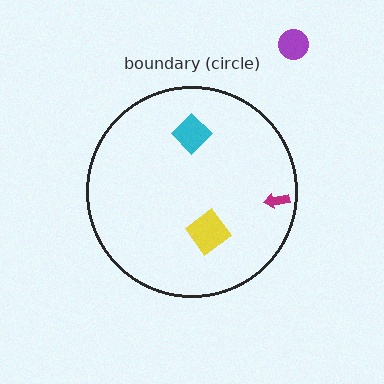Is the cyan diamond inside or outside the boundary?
Inside.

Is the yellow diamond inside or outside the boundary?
Inside.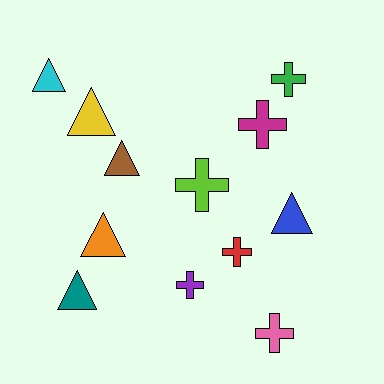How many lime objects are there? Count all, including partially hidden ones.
There is 1 lime object.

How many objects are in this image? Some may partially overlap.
There are 12 objects.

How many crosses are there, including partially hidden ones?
There are 6 crosses.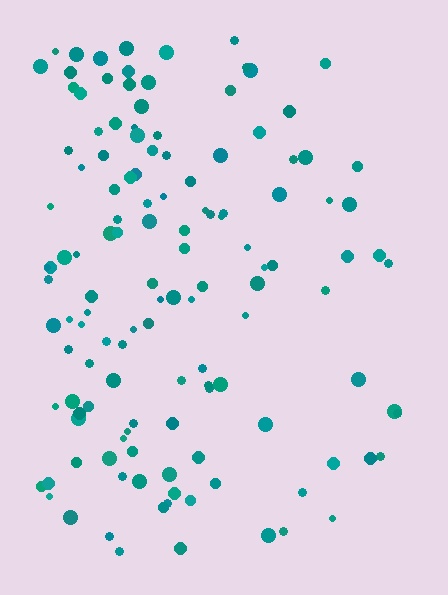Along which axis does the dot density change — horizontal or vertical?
Horizontal.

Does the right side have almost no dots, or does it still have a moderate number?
Still a moderate number, just noticeably fewer than the left.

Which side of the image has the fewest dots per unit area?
The right.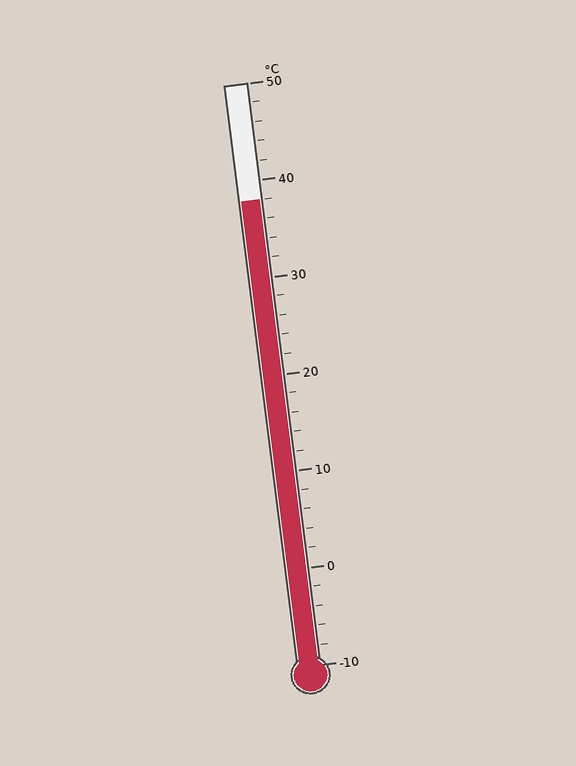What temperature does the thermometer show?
The thermometer shows approximately 38°C.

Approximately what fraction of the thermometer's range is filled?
The thermometer is filled to approximately 80% of its range.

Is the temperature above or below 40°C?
The temperature is below 40°C.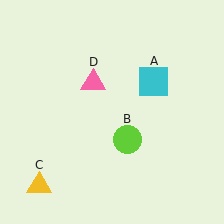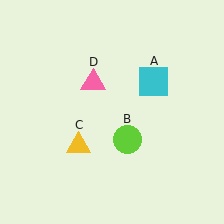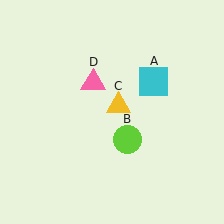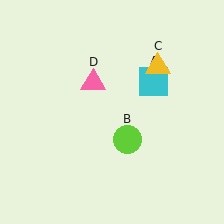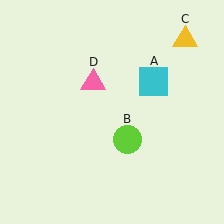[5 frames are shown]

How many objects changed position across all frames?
1 object changed position: yellow triangle (object C).